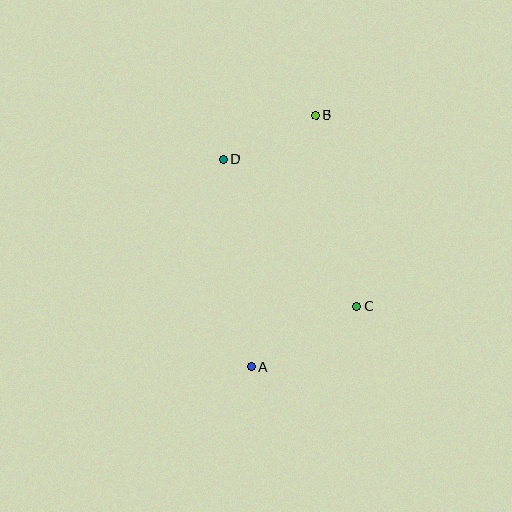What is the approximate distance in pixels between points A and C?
The distance between A and C is approximately 122 pixels.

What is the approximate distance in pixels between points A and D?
The distance between A and D is approximately 209 pixels.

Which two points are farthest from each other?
Points A and B are farthest from each other.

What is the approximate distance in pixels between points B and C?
The distance between B and C is approximately 195 pixels.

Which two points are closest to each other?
Points B and D are closest to each other.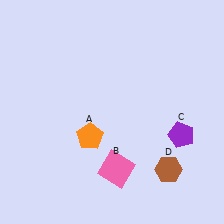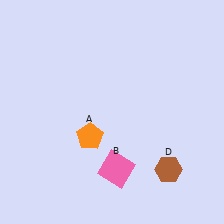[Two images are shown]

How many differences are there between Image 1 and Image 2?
There is 1 difference between the two images.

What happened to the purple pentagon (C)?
The purple pentagon (C) was removed in Image 2. It was in the bottom-right area of Image 1.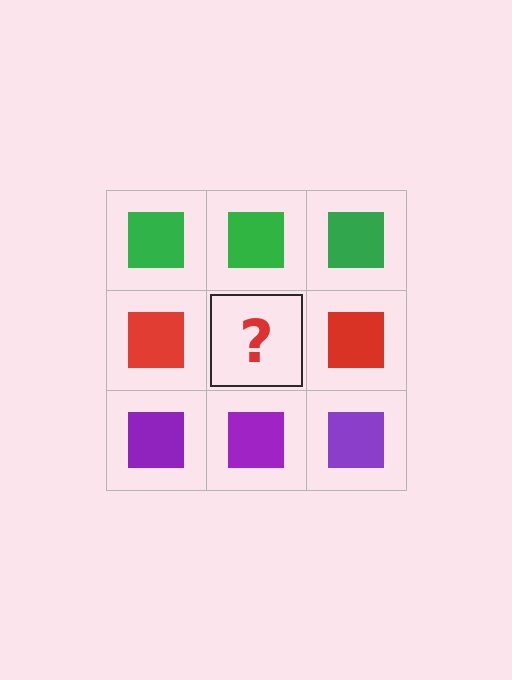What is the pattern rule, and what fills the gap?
The rule is that each row has a consistent color. The gap should be filled with a red square.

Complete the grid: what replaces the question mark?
The question mark should be replaced with a red square.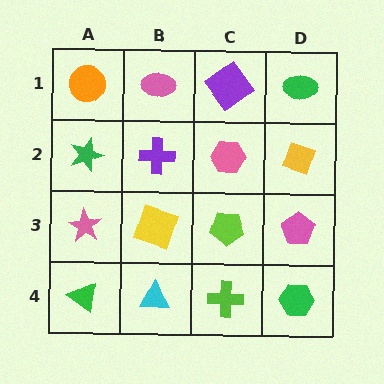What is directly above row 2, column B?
A pink ellipse.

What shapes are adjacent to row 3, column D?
A yellow diamond (row 2, column D), a green hexagon (row 4, column D), a lime pentagon (row 3, column C).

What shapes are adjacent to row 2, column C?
A purple diamond (row 1, column C), a lime pentagon (row 3, column C), a purple cross (row 2, column B), a yellow diamond (row 2, column D).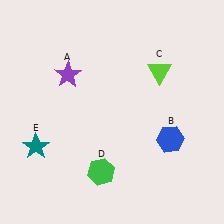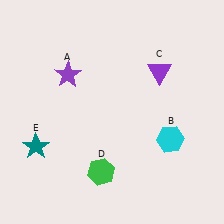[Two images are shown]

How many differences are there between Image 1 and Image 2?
There are 2 differences between the two images.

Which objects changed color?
B changed from blue to cyan. C changed from lime to purple.